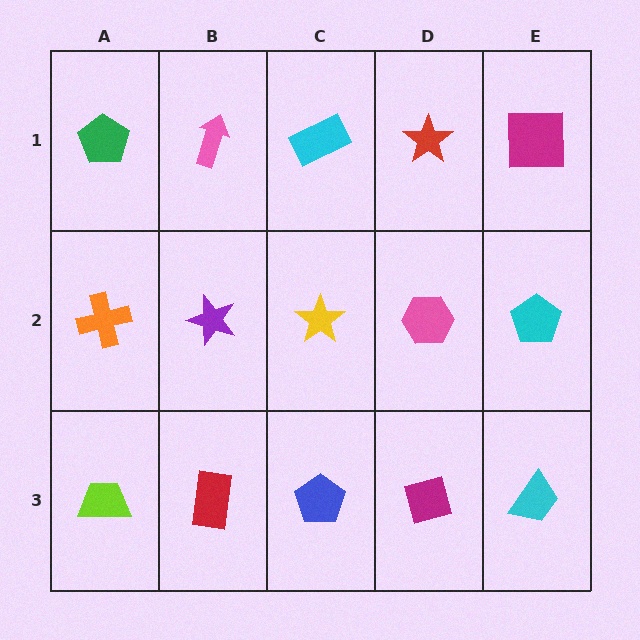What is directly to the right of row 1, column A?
A pink arrow.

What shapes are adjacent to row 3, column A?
An orange cross (row 2, column A), a red rectangle (row 3, column B).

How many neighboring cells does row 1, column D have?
3.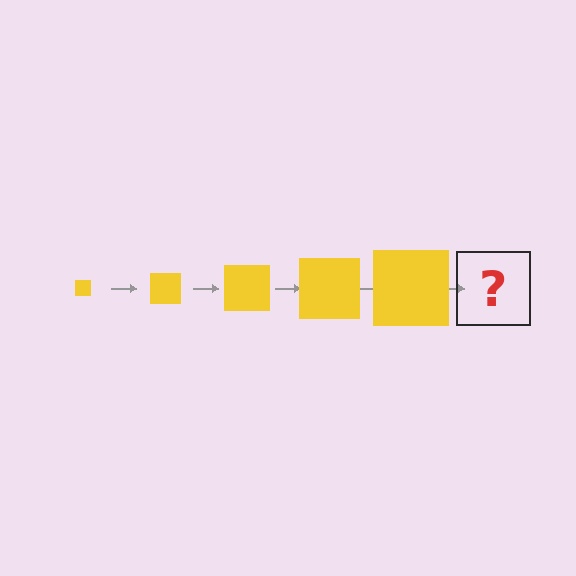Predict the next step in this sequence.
The next step is a yellow square, larger than the previous one.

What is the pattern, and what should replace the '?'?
The pattern is that the square gets progressively larger each step. The '?' should be a yellow square, larger than the previous one.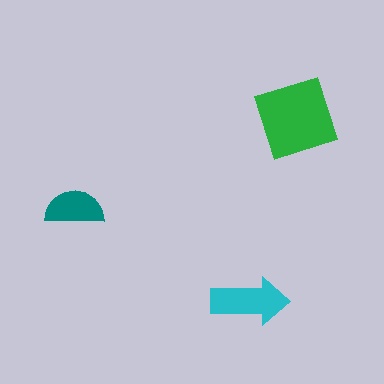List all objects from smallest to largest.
The teal semicircle, the cyan arrow, the green diamond.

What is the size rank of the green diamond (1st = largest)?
1st.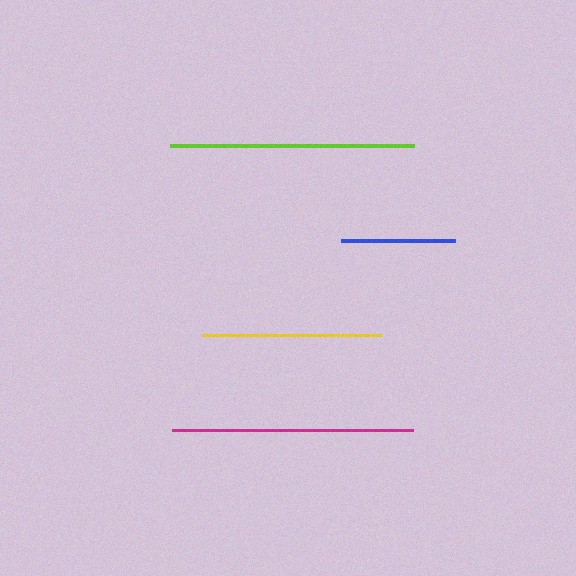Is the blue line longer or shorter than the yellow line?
The yellow line is longer than the blue line.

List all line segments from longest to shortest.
From longest to shortest: lime, magenta, yellow, blue.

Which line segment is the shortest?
The blue line is the shortest at approximately 114 pixels.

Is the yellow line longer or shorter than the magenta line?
The magenta line is longer than the yellow line.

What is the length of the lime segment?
The lime segment is approximately 244 pixels long.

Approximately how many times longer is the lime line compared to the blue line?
The lime line is approximately 2.1 times the length of the blue line.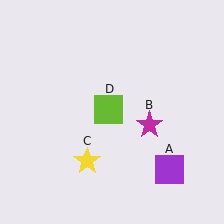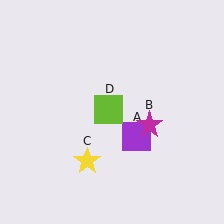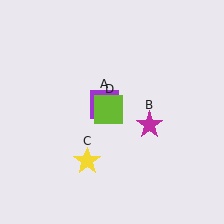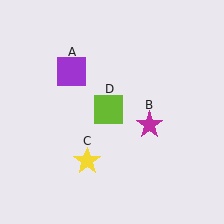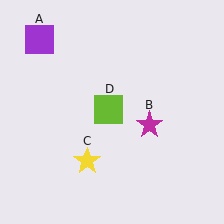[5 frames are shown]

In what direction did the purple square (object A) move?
The purple square (object A) moved up and to the left.